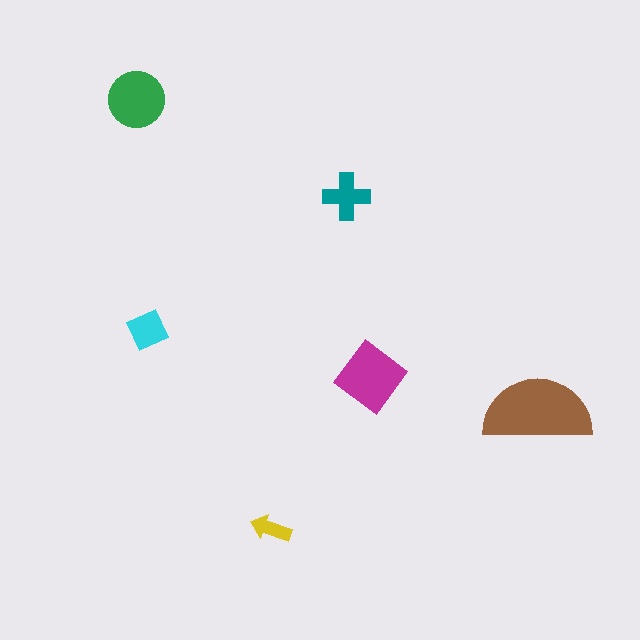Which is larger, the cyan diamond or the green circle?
The green circle.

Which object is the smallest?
The yellow arrow.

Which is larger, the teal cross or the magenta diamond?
The magenta diamond.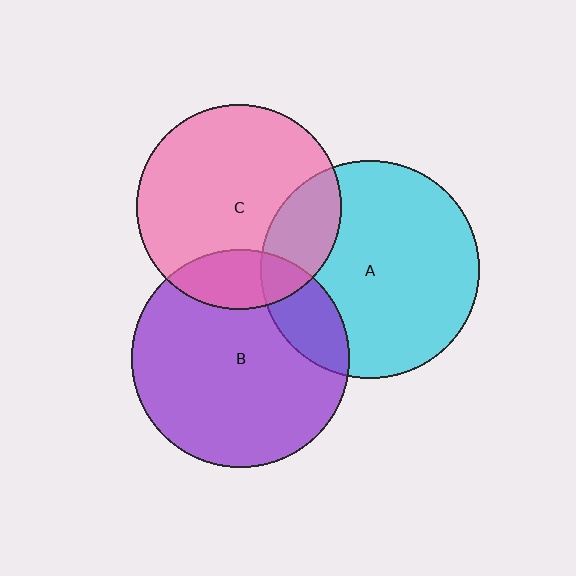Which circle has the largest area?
Circle A (cyan).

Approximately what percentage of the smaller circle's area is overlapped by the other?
Approximately 15%.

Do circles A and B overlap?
Yes.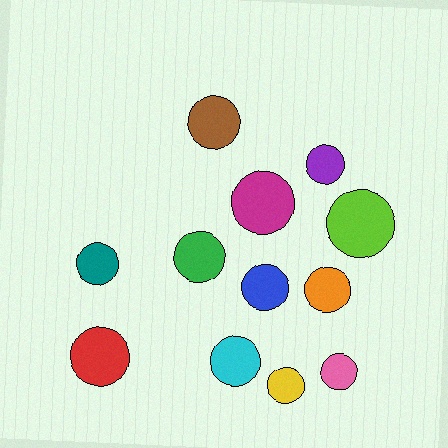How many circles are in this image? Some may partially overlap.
There are 12 circles.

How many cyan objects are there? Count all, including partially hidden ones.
There is 1 cyan object.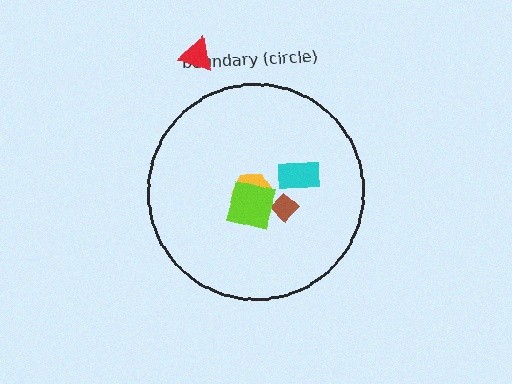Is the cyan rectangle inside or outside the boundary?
Inside.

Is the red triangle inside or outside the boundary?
Outside.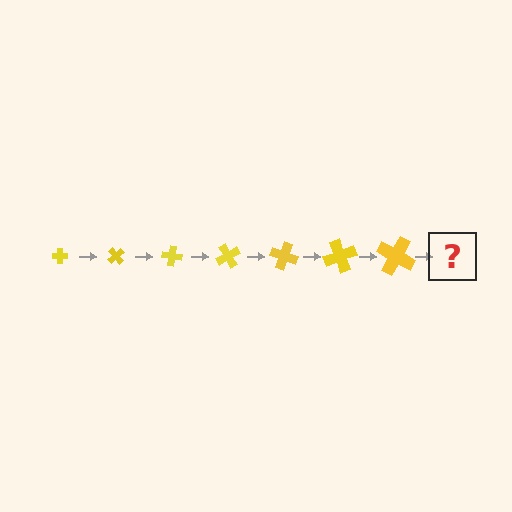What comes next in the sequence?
The next element should be a cross, larger than the previous one and rotated 350 degrees from the start.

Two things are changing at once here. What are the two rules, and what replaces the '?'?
The two rules are that the cross grows larger each step and it rotates 50 degrees each step. The '?' should be a cross, larger than the previous one and rotated 350 degrees from the start.